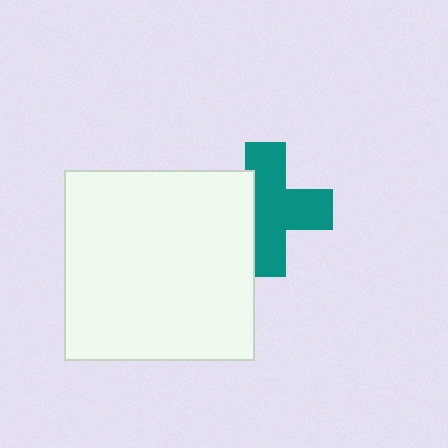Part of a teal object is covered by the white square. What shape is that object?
It is a cross.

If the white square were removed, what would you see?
You would see the complete teal cross.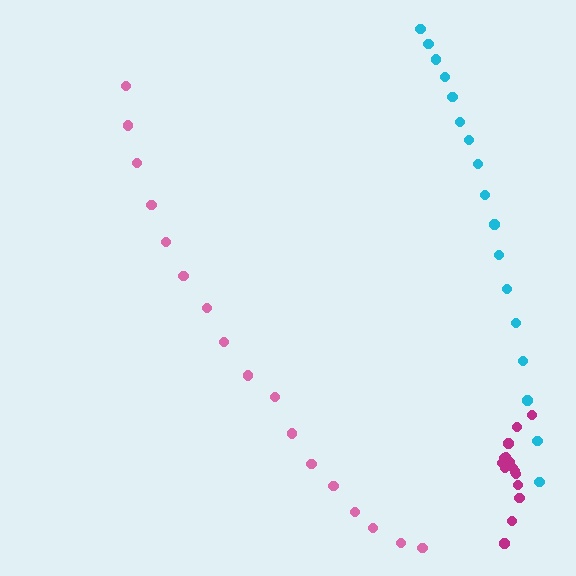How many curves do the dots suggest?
There are 3 distinct paths.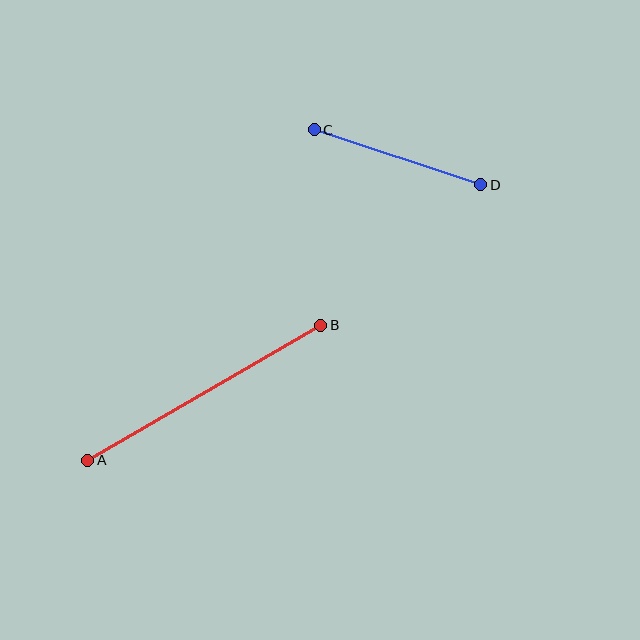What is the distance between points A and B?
The distance is approximately 269 pixels.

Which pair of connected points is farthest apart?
Points A and B are farthest apart.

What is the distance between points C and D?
The distance is approximately 175 pixels.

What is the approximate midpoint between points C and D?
The midpoint is at approximately (397, 157) pixels.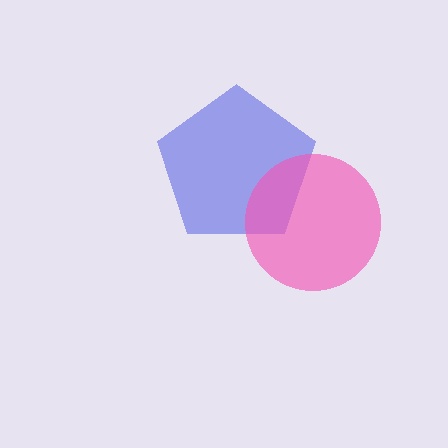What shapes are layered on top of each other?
The layered shapes are: a blue pentagon, a pink circle.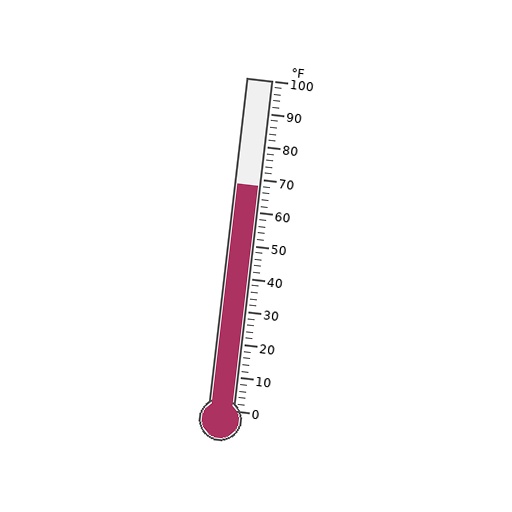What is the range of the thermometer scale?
The thermometer scale ranges from 0°F to 100°F.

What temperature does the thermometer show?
The thermometer shows approximately 68°F.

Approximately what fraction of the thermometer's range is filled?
The thermometer is filled to approximately 70% of its range.